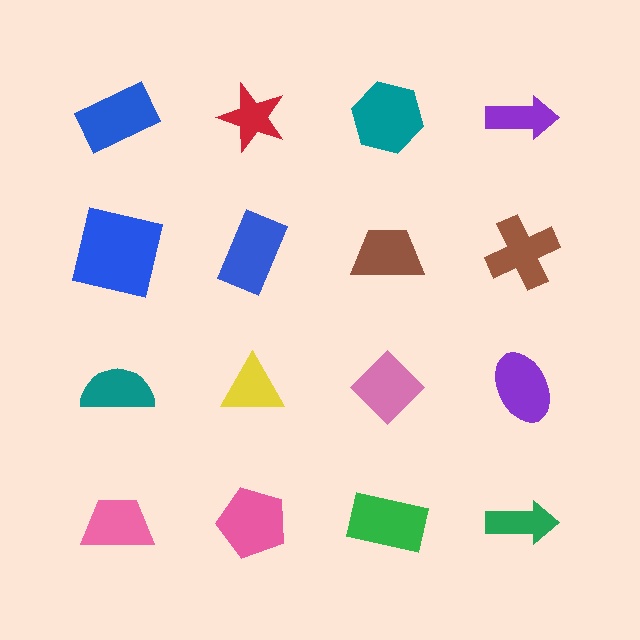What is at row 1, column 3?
A teal hexagon.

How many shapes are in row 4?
4 shapes.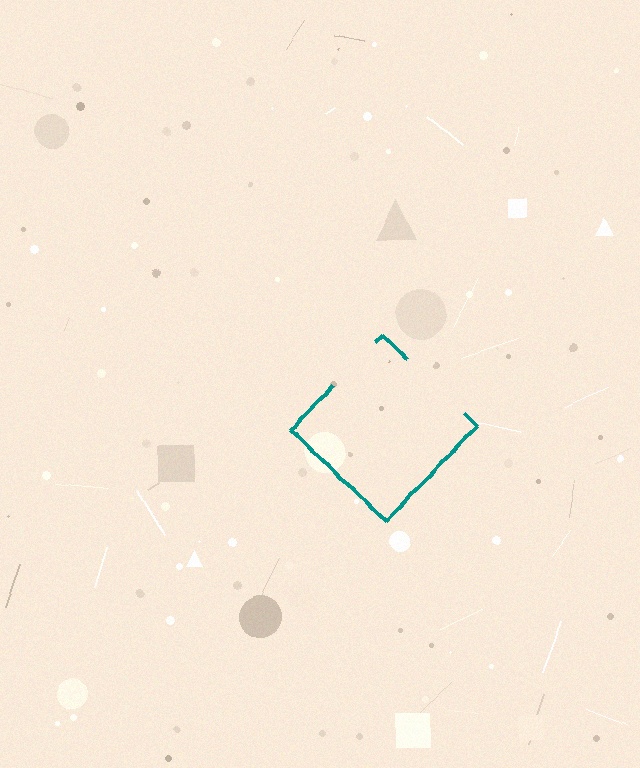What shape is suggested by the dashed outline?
The dashed outline suggests a diamond.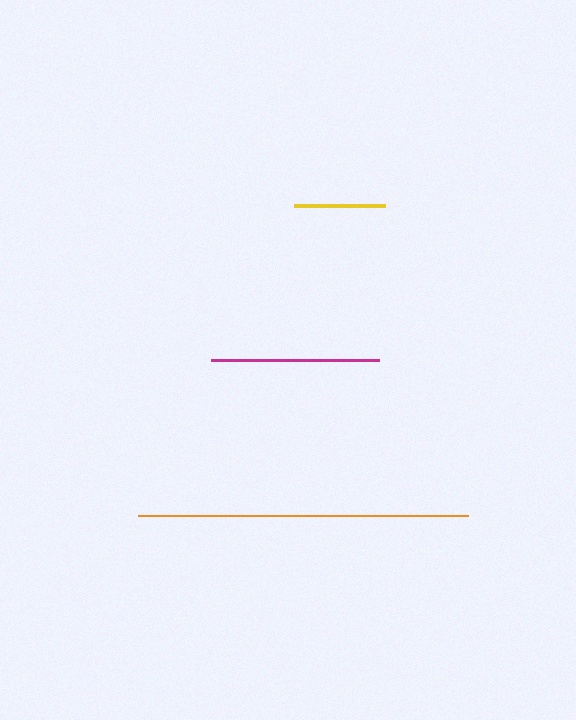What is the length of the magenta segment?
The magenta segment is approximately 169 pixels long.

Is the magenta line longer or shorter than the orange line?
The orange line is longer than the magenta line.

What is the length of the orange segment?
The orange segment is approximately 330 pixels long.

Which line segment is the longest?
The orange line is the longest at approximately 330 pixels.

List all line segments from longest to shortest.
From longest to shortest: orange, magenta, yellow.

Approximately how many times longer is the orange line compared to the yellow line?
The orange line is approximately 3.6 times the length of the yellow line.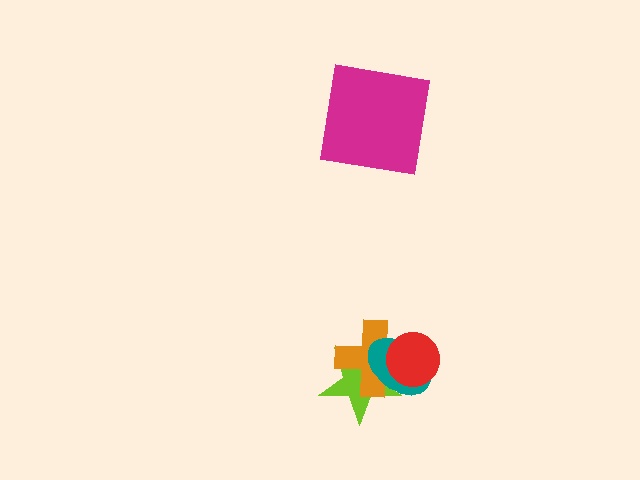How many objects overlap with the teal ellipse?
3 objects overlap with the teal ellipse.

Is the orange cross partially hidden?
Yes, it is partially covered by another shape.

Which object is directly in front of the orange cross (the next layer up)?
The teal ellipse is directly in front of the orange cross.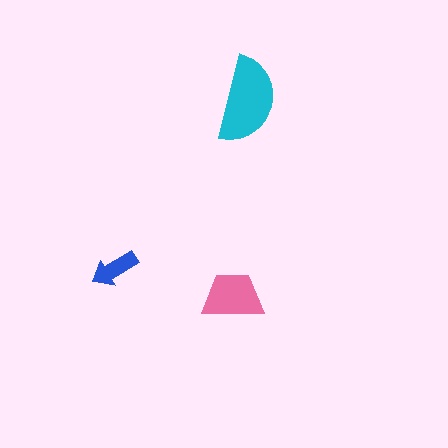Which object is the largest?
The cyan semicircle.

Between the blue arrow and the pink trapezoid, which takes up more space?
The pink trapezoid.